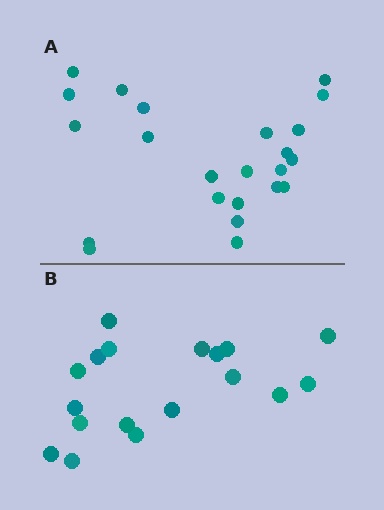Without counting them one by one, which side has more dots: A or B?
Region A (the top region) has more dots.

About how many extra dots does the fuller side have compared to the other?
Region A has about 5 more dots than region B.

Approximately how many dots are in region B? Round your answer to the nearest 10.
About 20 dots. (The exact count is 18, which rounds to 20.)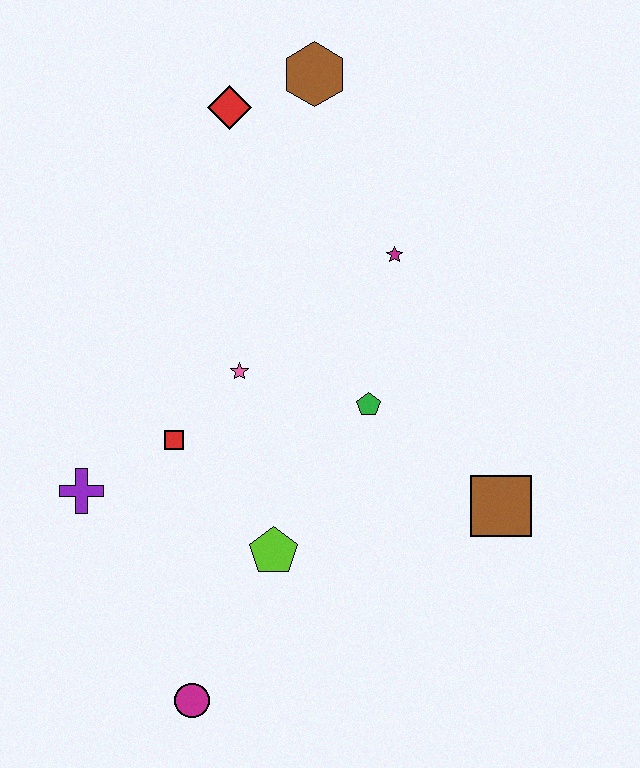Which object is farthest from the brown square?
The red diamond is farthest from the brown square.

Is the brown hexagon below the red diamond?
No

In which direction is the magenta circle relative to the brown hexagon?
The magenta circle is below the brown hexagon.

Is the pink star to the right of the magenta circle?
Yes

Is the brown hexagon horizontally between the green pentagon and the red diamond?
Yes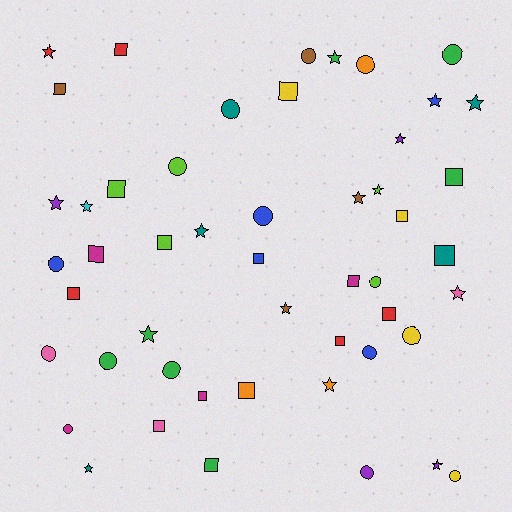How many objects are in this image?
There are 50 objects.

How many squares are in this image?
There are 18 squares.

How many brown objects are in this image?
There are 4 brown objects.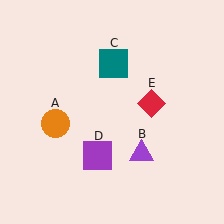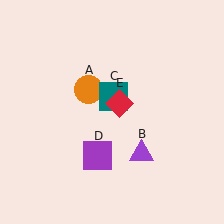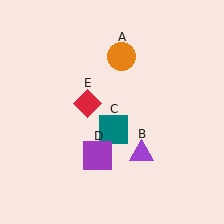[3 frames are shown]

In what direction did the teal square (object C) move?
The teal square (object C) moved down.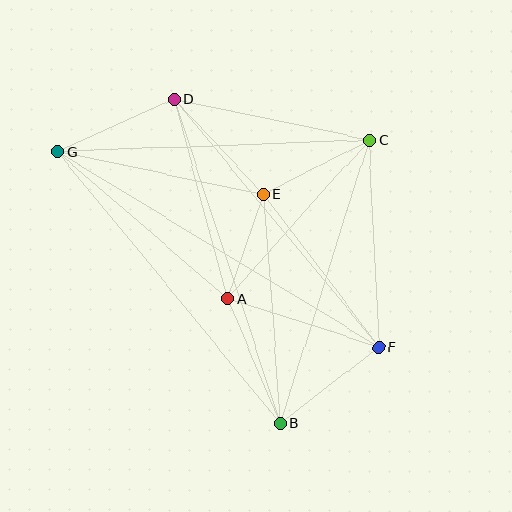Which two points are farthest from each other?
Points F and G are farthest from each other.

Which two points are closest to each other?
Points A and E are closest to each other.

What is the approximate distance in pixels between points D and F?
The distance between D and F is approximately 322 pixels.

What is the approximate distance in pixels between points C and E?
The distance between C and E is approximately 119 pixels.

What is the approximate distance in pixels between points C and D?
The distance between C and D is approximately 200 pixels.